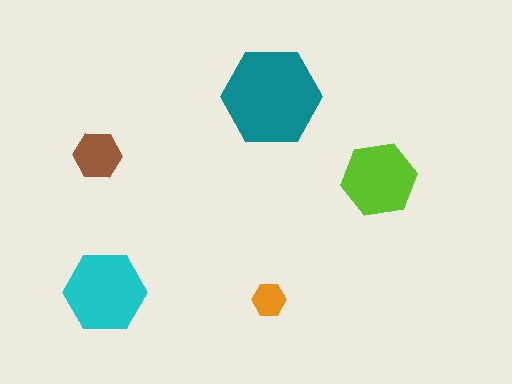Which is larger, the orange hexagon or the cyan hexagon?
The cyan one.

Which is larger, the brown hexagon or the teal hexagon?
The teal one.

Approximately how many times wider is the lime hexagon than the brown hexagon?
About 1.5 times wider.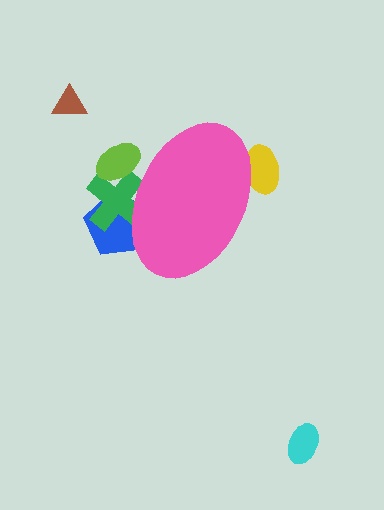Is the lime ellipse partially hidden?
Yes, the lime ellipse is partially hidden behind the pink ellipse.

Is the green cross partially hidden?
Yes, the green cross is partially hidden behind the pink ellipse.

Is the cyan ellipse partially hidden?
No, the cyan ellipse is fully visible.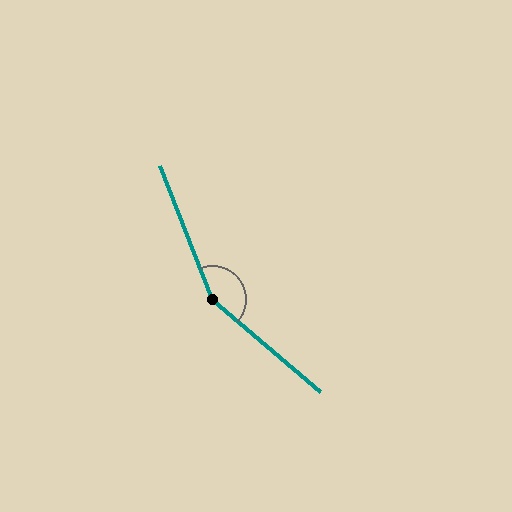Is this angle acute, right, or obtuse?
It is obtuse.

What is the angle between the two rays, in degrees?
Approximately 152 degrees.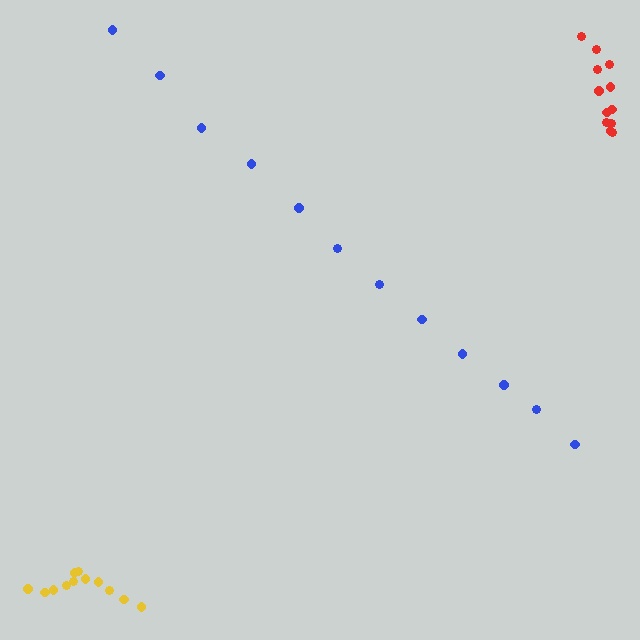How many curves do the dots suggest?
There are 3 distinct paths.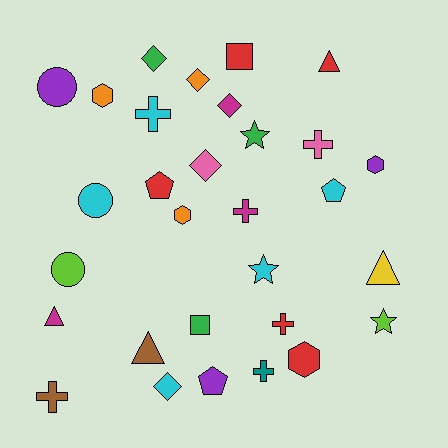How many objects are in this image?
There are 30 objects.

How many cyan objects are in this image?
There are 5 cyan objects.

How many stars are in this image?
There are 3 stars.